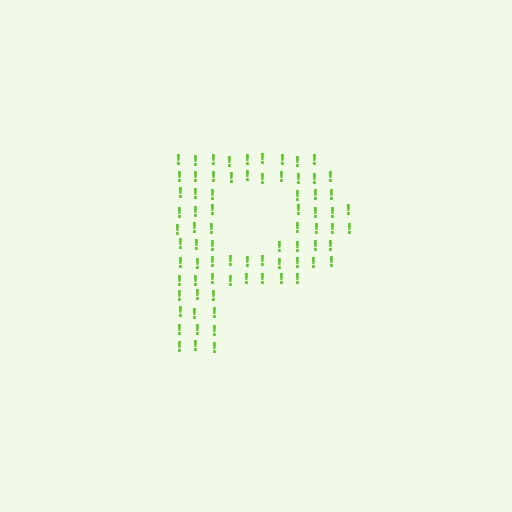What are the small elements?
The small elements are exclamation marks.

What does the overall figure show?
The overall figure shows the letter P.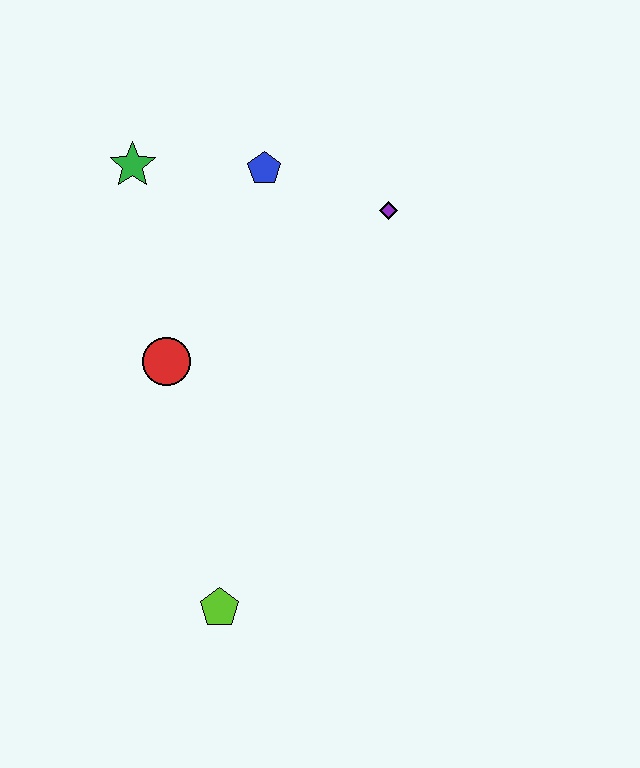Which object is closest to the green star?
The blue pentagon is closest to the green star.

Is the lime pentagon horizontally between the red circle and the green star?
No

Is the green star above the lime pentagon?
Yes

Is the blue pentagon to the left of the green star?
No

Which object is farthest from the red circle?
The purple diamond is farthest from the red circle.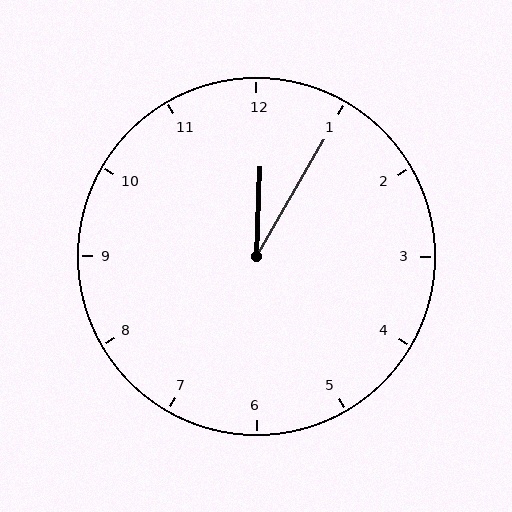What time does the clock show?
12:05.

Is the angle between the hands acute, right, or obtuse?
It is acute.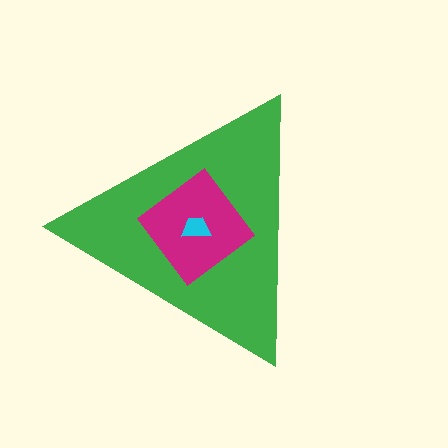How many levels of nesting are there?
3.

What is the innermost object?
The cyan trapezoid.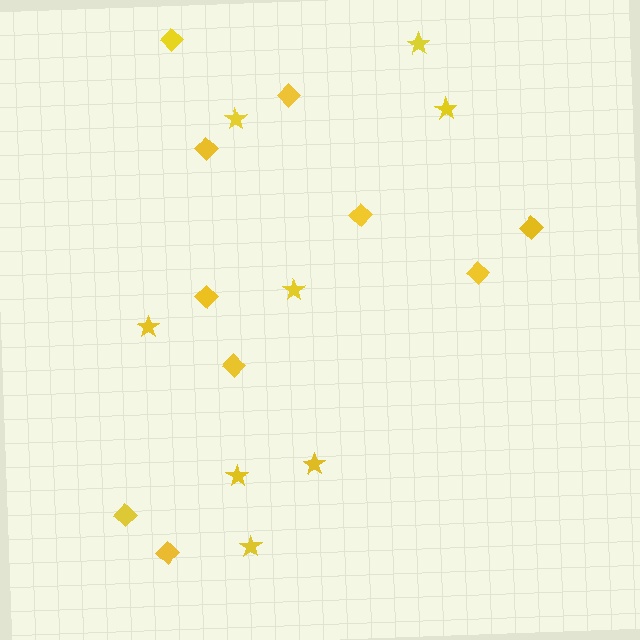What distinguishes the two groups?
There are 2 groups: one group of diamonds (10) and one group of stars (8).